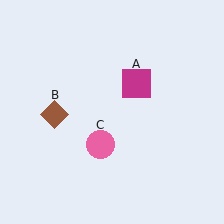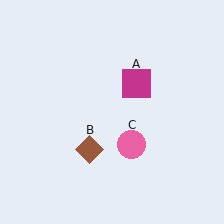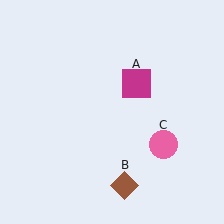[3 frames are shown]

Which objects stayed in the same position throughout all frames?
Magenta square (object A) remained stationary.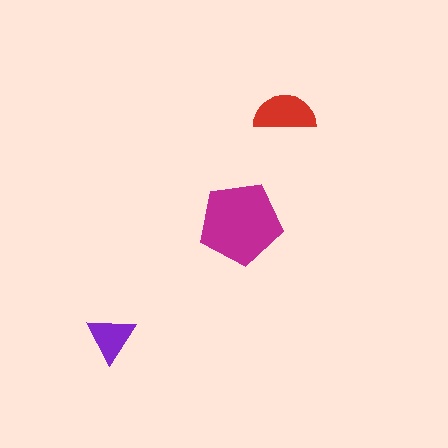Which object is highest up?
The red semicircle is topmost.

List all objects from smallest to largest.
The purple triangle, the red semicircle, the magenta pentagon.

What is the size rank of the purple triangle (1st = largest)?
3rd.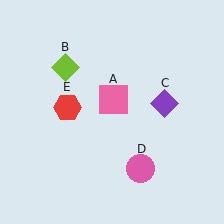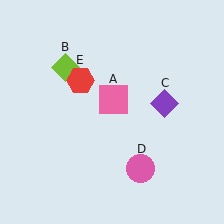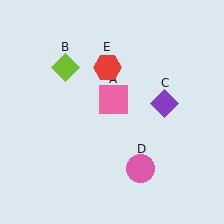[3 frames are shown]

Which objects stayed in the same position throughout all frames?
Pink square (object A) and lime diamond (object B) and purple diamond (object C) and pink circle (object D) remained stationary.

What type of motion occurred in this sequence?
The red hexagon (object E) rotated clockwise around the center of the scene.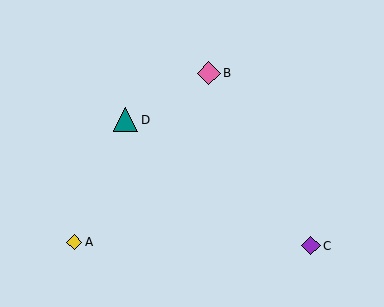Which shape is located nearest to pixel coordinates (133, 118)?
The teal triangle (labeled D) at (125, 120) is nearest to that location.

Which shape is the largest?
The teal triangle (labeled D) is the largest.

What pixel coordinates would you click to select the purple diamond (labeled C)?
Click at (311, 246) to select the purple diamond C.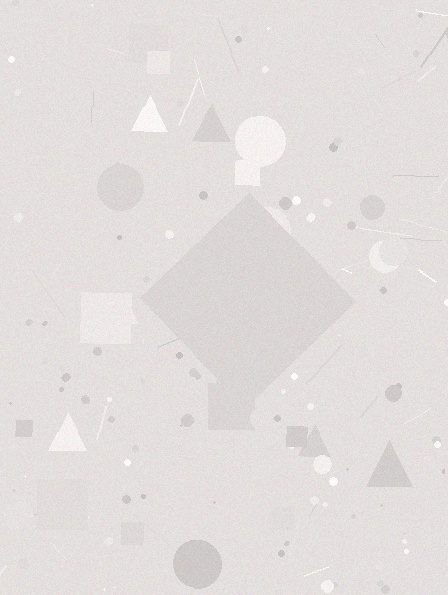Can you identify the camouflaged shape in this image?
The camouflaged shape is a diamond.